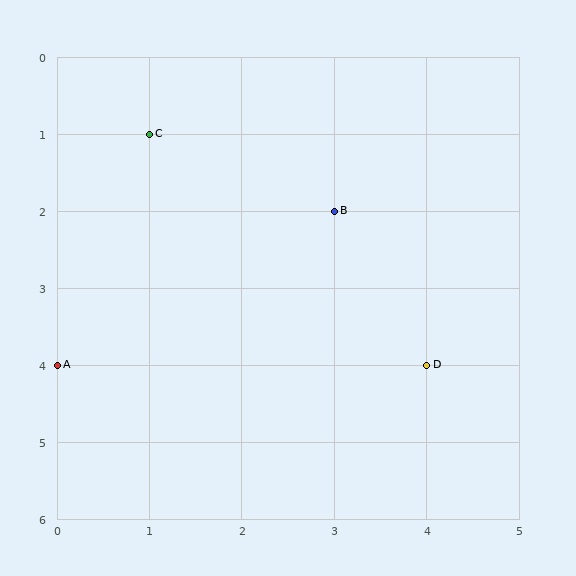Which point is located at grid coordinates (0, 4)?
Point A is at (0, 4).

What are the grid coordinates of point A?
Point A is at grid coordinates (0, 4).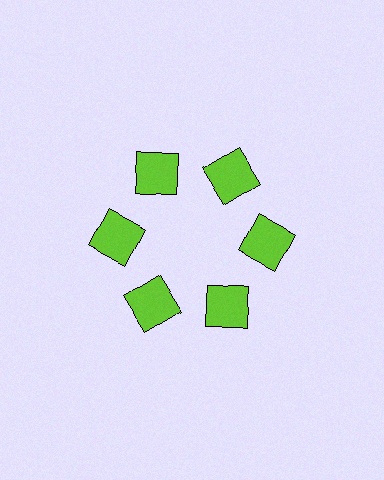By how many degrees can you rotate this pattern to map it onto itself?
The pattern maps onto itself every 60 degrees of rotation.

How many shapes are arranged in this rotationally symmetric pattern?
There are 6 shapes, arranged in 6 groups of 1.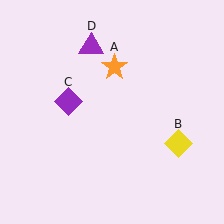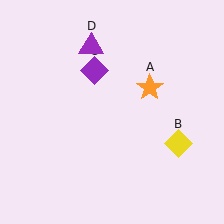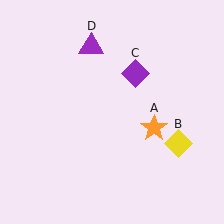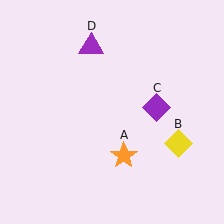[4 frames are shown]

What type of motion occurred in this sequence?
The orange star (object A), purple diamond (object C) rotated clockwise around the center of the scene.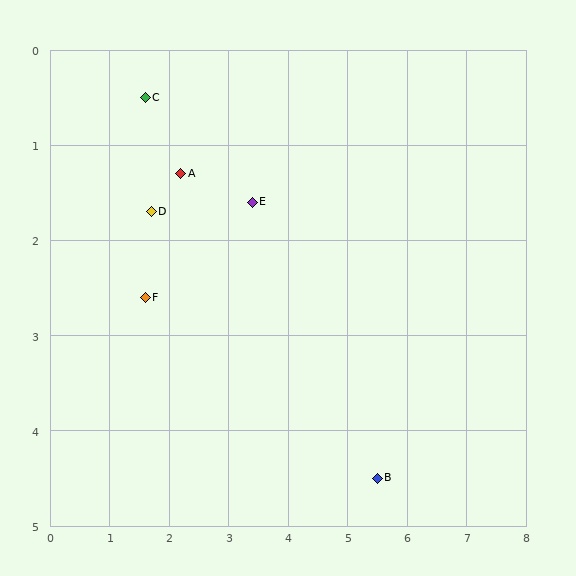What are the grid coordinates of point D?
Point D is at approximately (1.7, 1.7).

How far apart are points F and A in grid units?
Points F and A are about 1.4 grid units apart.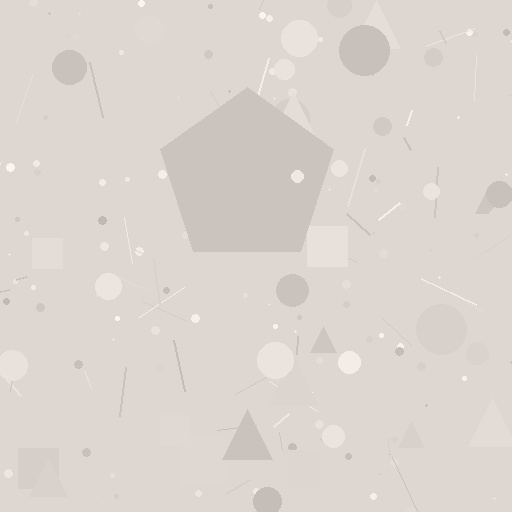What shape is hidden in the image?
A pentagon is hidden in the image.